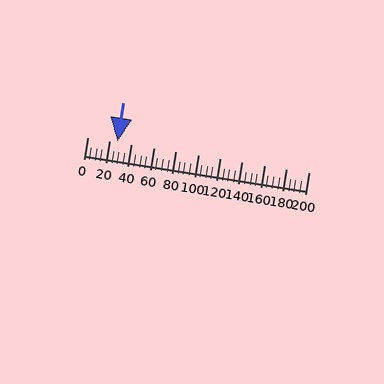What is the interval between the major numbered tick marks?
The major tick marks are spaced 20 units apart.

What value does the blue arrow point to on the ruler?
The blue arrow points to approximately 27.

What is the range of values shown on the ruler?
The ruler shows values from 0 to 200.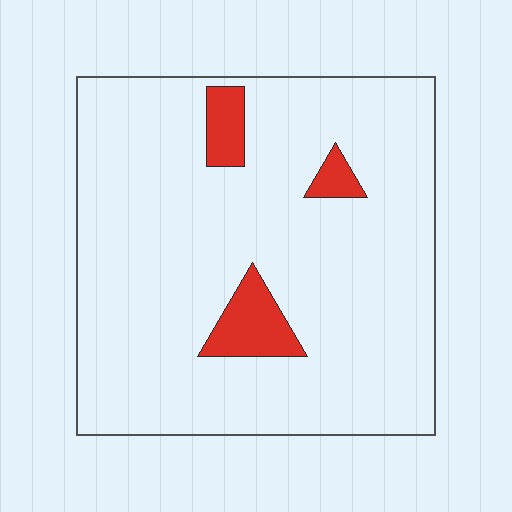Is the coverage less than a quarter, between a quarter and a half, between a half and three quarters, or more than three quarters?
Less than a quarter.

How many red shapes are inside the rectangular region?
3.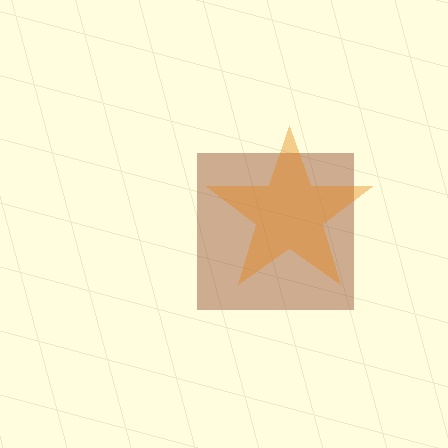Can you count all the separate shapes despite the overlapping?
Yes, there are 2 separate shapes.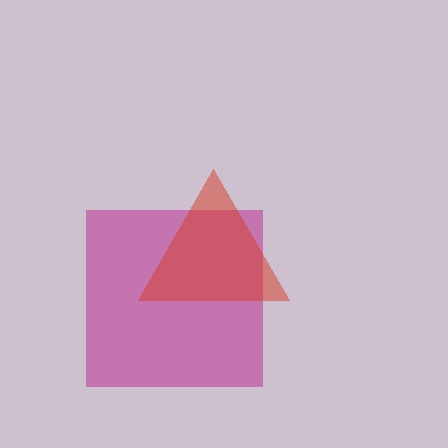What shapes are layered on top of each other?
The layered shapes are: a magenta square, a red triangle.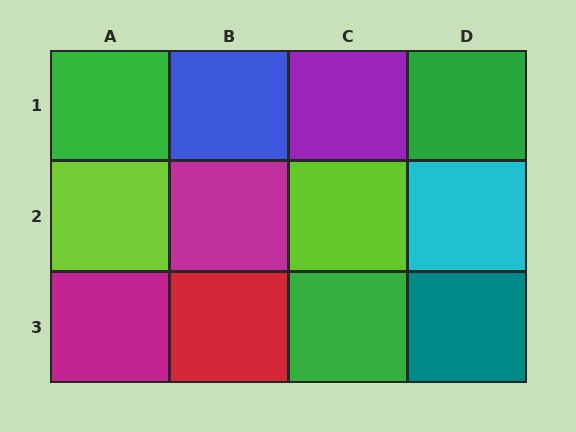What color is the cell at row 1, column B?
Blue.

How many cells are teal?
1 cell is teal.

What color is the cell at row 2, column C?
Lime.